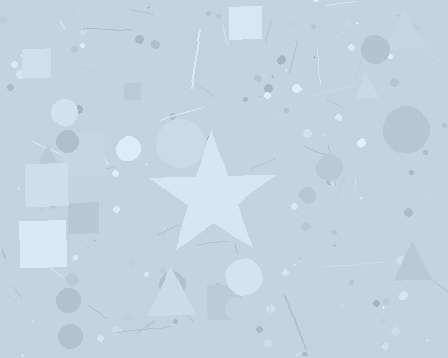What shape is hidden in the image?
A star is hidden in the image.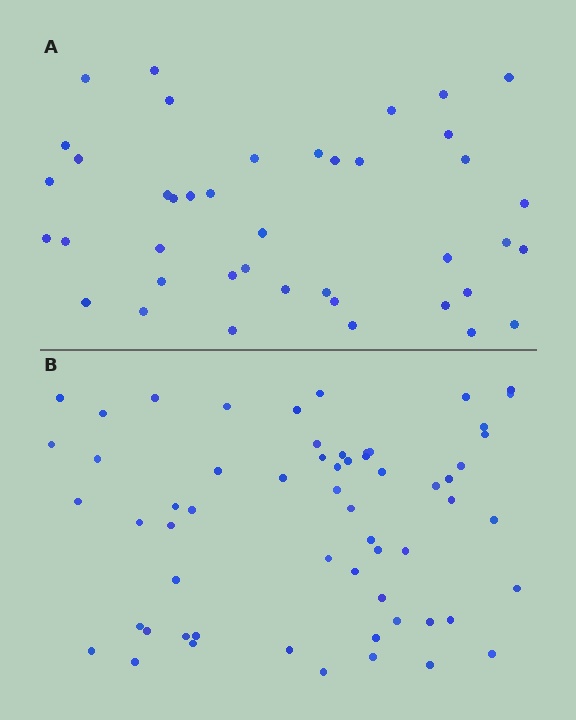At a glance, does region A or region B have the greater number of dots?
Region B (the bottom region) has more dots.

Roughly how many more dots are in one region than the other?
Region B has approximately 20 more dots than region A.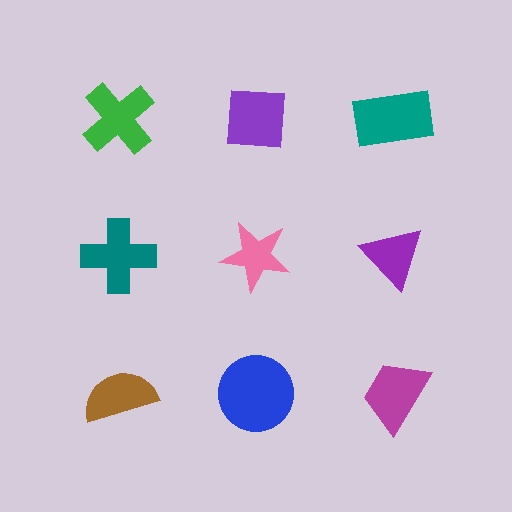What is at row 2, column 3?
A purple triangle.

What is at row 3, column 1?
A brown semicircle.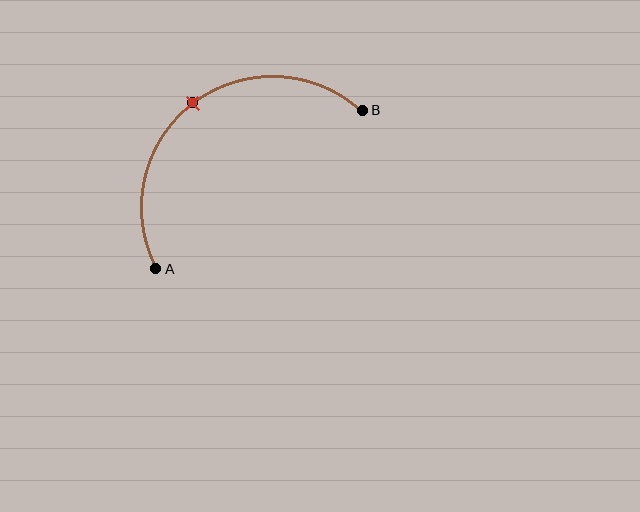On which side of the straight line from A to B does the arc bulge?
The arc bulges above and to the left of the straight line connecting A and B.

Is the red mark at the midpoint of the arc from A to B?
Yes. The red mark lies on the arc at equal arc-length from both A and B — it is the arc midpoint.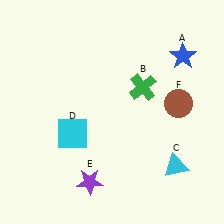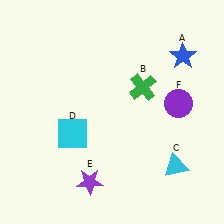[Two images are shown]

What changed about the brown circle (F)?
In Image 1, F is brown. In Image 2, it changed to purple.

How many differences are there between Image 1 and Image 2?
There is 1 difference between the two images.